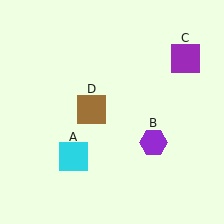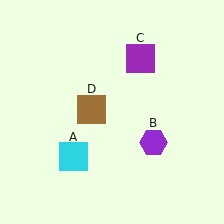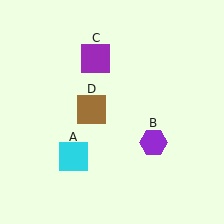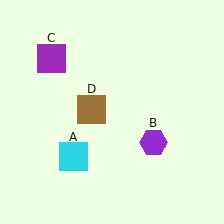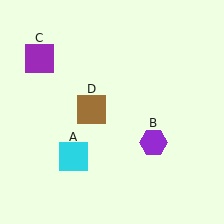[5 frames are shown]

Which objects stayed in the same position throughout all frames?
Cyan square (object A) and purple hexagon (object B) and brown square (object D) remained stationary.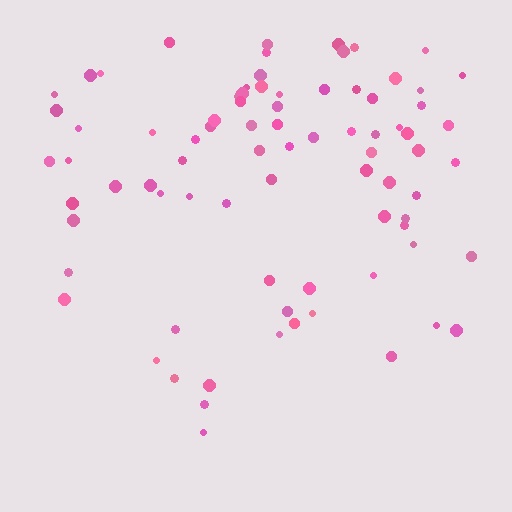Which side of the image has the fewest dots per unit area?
The bottom.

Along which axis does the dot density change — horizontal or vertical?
Vertical.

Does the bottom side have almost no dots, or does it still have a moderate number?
Still a moderate number, just noticeably fewer than the top.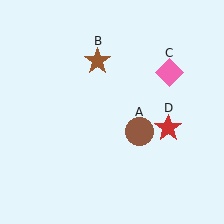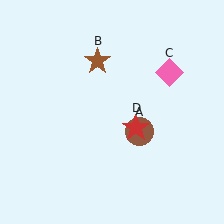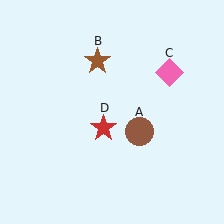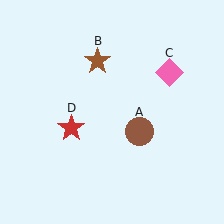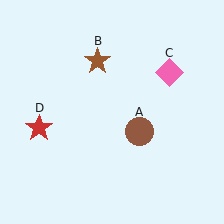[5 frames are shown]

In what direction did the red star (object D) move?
The red star (object D) moved left.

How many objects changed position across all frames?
1 object changed position: red star (object D).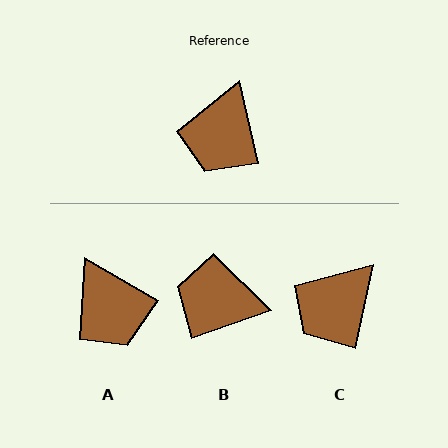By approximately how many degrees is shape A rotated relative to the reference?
Approximately 47 degrees counter-clockwise.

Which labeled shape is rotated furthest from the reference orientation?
B, about 83 degrees away.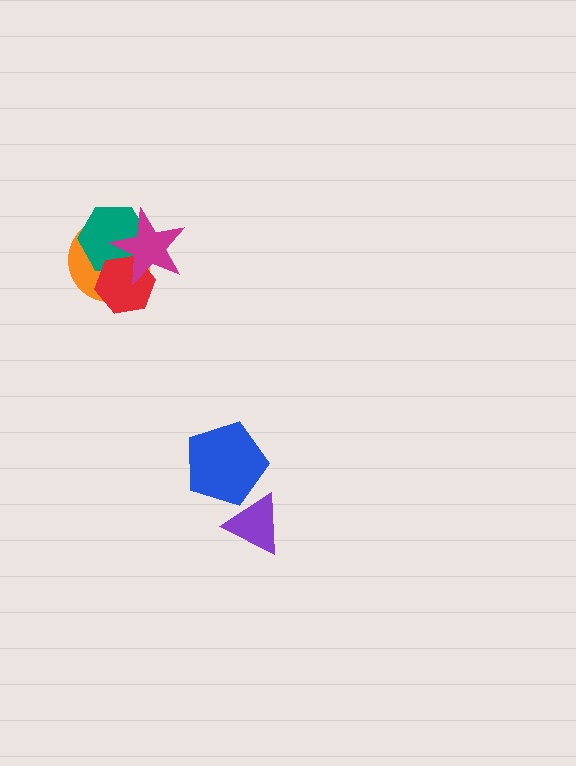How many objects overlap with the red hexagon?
3 objects overlap with the red hexagon.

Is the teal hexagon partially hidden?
Yes, it is partially covered by another shape.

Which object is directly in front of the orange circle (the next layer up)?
The teal hexagon is directly in front of the orange circle.